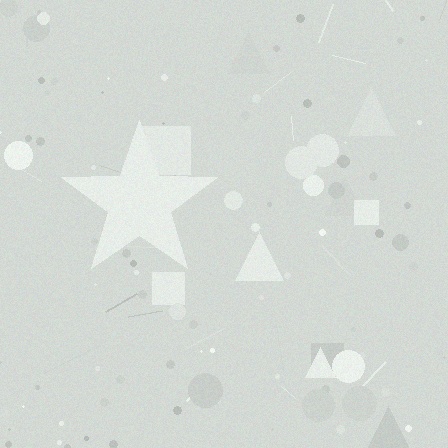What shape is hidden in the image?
A star is hidden in the image.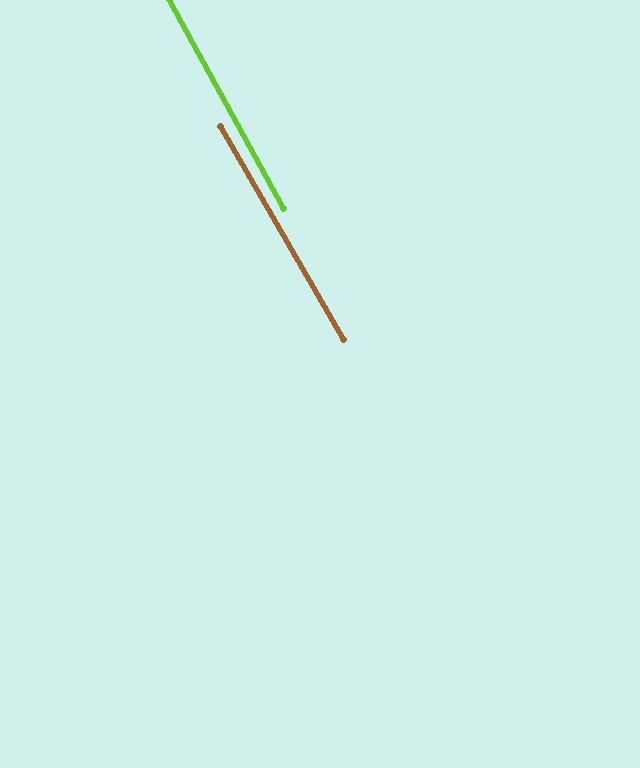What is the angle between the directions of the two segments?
Approximately 1 degree.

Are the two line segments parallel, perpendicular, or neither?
Parallel — their directions differ by only 1.5°.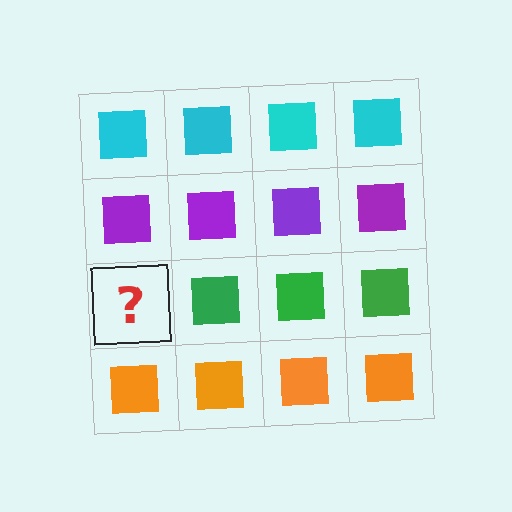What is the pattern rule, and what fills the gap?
The rule is that each row has a consistent color. The gap should be filled with a green square.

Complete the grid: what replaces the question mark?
The question mark should be replaced with a green square.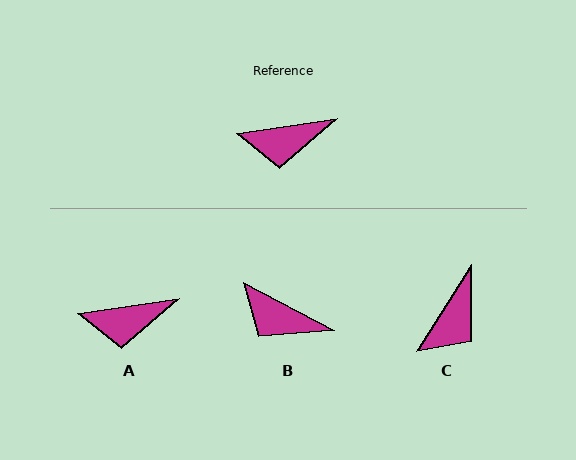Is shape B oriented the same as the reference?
No, it is off by about 36 degrees.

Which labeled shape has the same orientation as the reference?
A.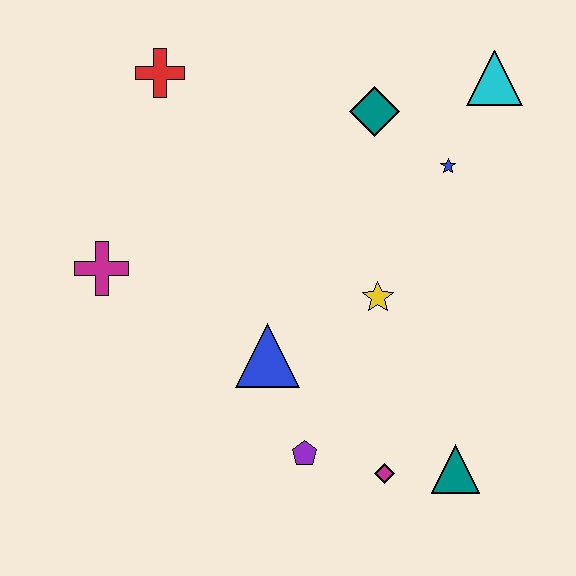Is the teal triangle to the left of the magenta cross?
No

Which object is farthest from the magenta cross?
The cyan triangle is farthest from the magenta cross.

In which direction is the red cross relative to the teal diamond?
The red cross is to the left of the teal diamond.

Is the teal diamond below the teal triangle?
No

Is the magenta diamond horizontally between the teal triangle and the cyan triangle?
No